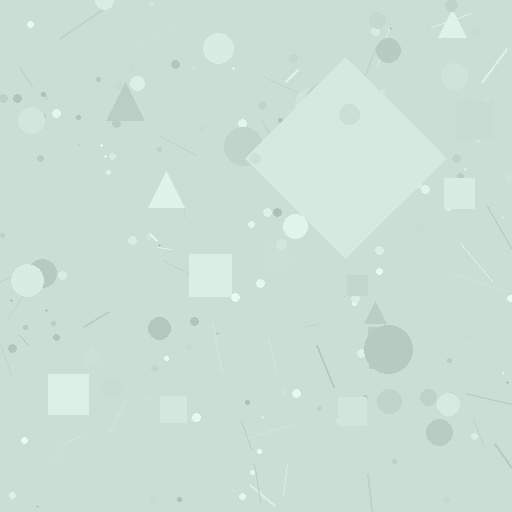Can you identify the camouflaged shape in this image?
The camouflaged shape is a diamond.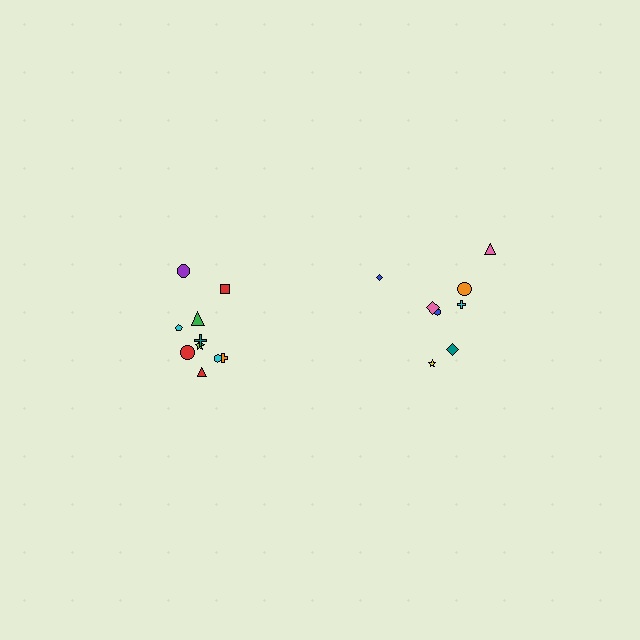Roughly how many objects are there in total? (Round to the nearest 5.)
Roughly 20 objects in total.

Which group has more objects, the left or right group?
The left group.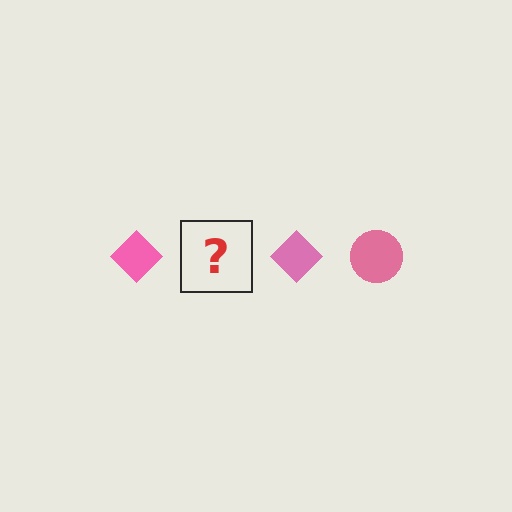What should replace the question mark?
The question mark should be replaced with a pink circle.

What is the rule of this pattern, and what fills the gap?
The rule is that the pattern cycles through diamond, circle shapes in pink. The gap should be filled with a pink circle.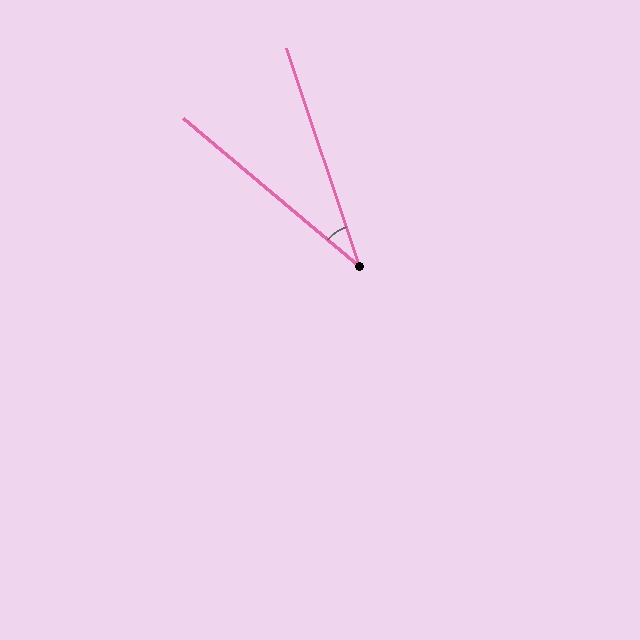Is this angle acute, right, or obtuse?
It is acute.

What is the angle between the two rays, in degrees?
Approximately 31 degrees.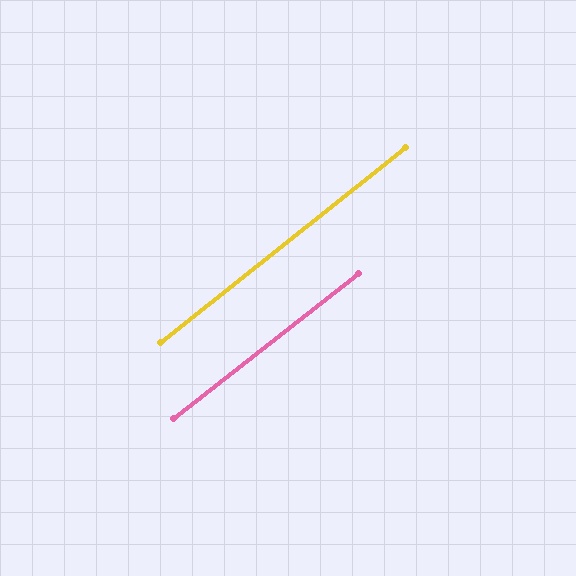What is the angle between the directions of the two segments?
Approximately 0 degrees.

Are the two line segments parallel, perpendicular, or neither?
Parallel — their directions differ by only 0.3°.